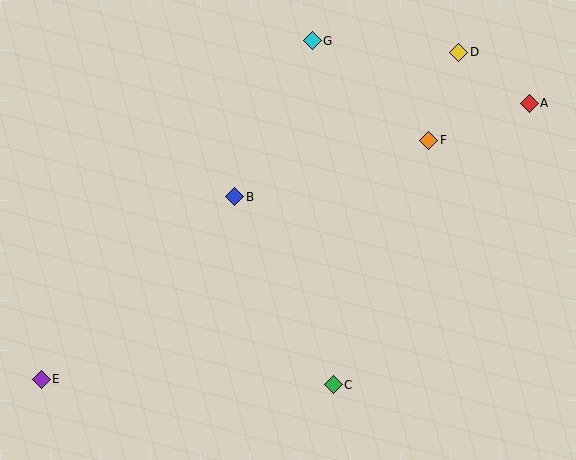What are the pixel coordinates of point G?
Point G is at (312, 41).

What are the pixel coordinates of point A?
Point A is at (529, 103).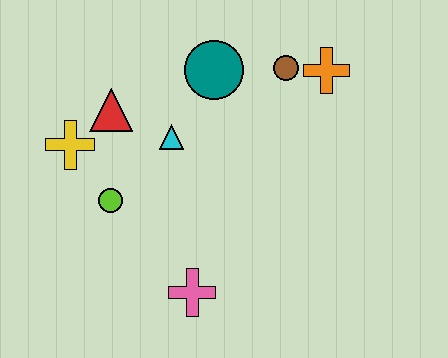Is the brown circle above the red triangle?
Yes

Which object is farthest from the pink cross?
The orange cross is farthest from the pink cross.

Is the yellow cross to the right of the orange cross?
No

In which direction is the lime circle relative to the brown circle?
The lime circle is to the left of the brown circle.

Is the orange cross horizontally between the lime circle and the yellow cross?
No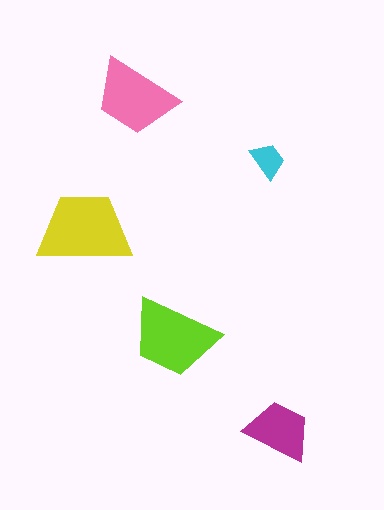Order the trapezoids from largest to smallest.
the yellow one, the lime one, the pink one, the magenta one, the cyan one.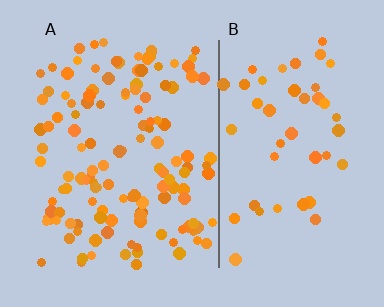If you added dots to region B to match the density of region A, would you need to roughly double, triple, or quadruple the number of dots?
Approximately triple.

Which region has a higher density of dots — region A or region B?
A (the left).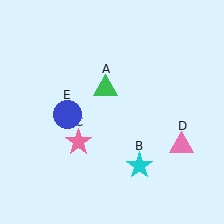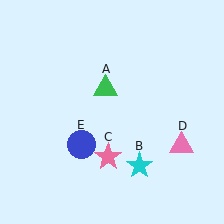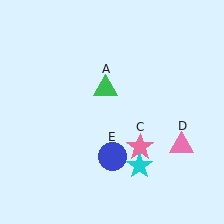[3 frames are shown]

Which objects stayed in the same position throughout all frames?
Green triangle (object A) and cyan star (object B) and pink triangle (object D) remained stationary.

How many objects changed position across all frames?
2 objects changed position: pink star (object C), blue circle (object E).